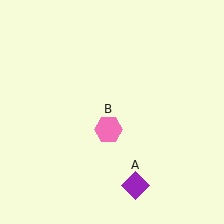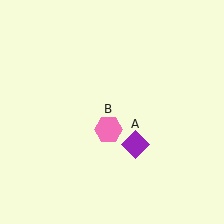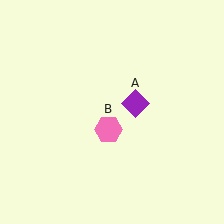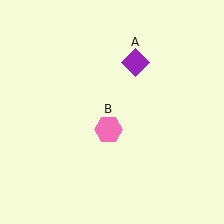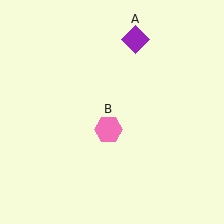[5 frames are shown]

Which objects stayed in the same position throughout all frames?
Pink hexagon (object B) remained stationary.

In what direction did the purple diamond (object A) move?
The purple diamond (object A) moved up.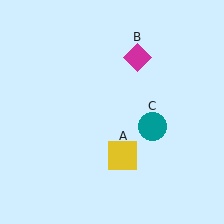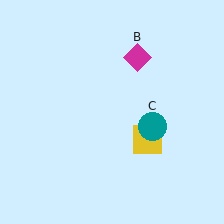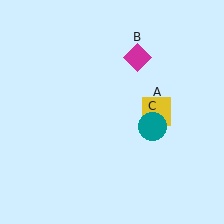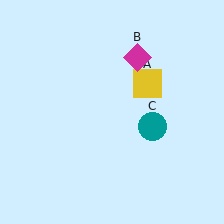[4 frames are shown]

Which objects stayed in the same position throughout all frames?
Magenta diamond (object B) and teal circle (object C) remained stationary.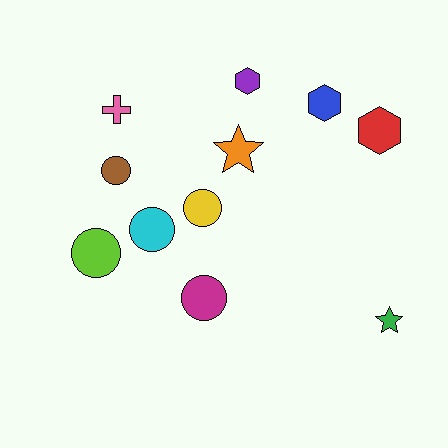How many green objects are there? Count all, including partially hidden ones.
There is 1 green object.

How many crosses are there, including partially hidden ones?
There is 1 cross.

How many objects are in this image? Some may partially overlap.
There are 11 objects.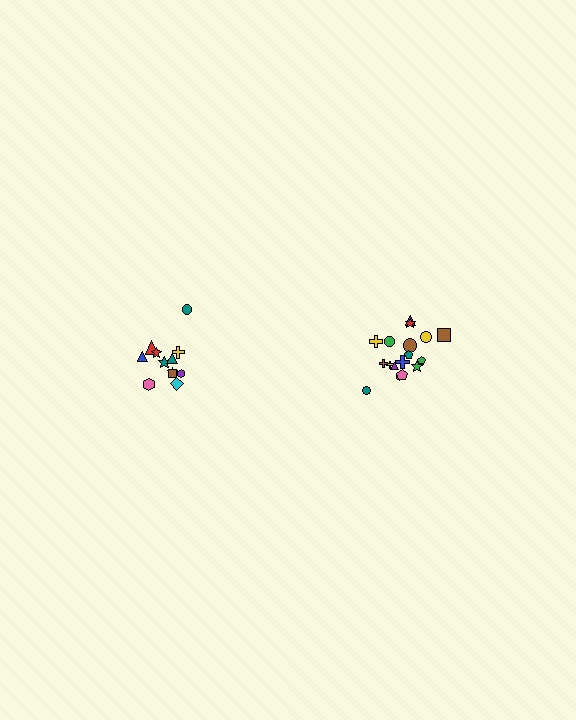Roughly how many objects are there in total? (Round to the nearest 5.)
Roughly 30 objects in total.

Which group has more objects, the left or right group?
The right group.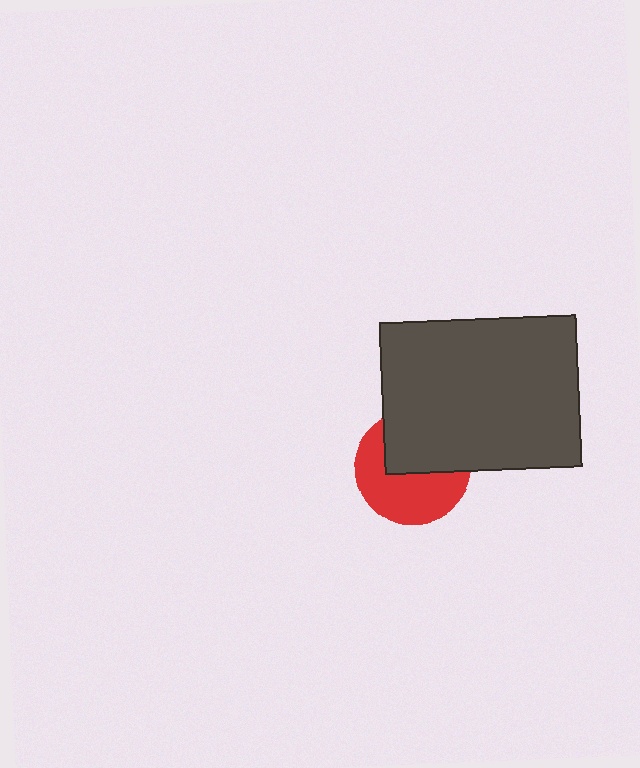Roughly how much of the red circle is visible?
About half of it is visible (roughly 55%).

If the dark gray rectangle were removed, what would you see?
You would see the complete red circle.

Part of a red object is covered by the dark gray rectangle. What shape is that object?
It is a circle.